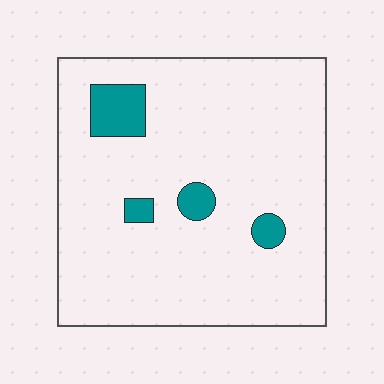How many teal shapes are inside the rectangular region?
4.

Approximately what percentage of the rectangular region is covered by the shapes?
Approximately 10%.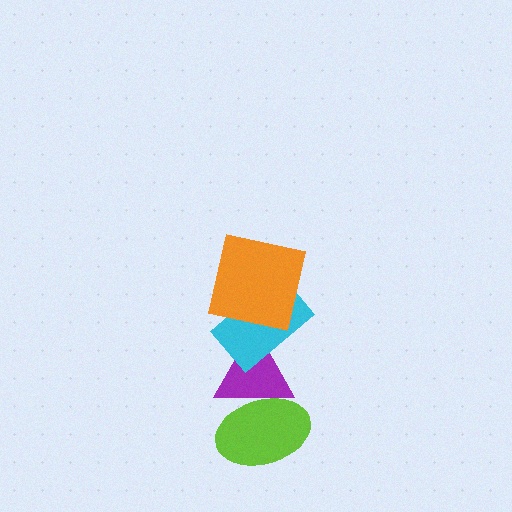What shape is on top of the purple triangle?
The cyan rectangle is on top of the purple triangle.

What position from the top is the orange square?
The orange square is 1st from the top.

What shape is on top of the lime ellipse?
The purple triangle is on top of the lime ellipse.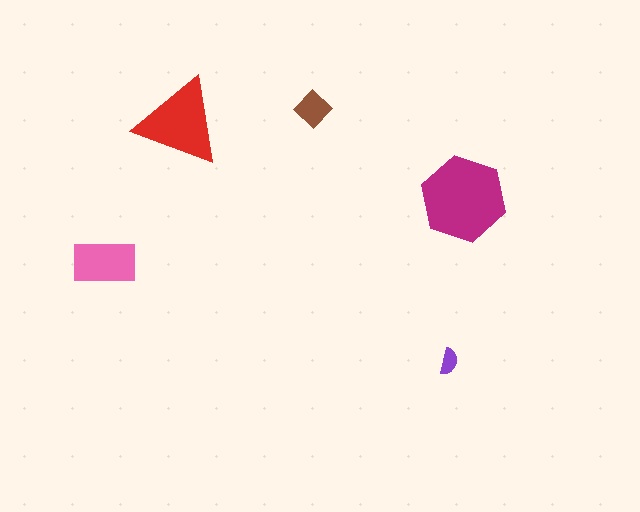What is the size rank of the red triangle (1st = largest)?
2nd.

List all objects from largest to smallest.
The magenta hexagon, the red triangle, the pink rectangle, the brown diamond, the purple semicircle.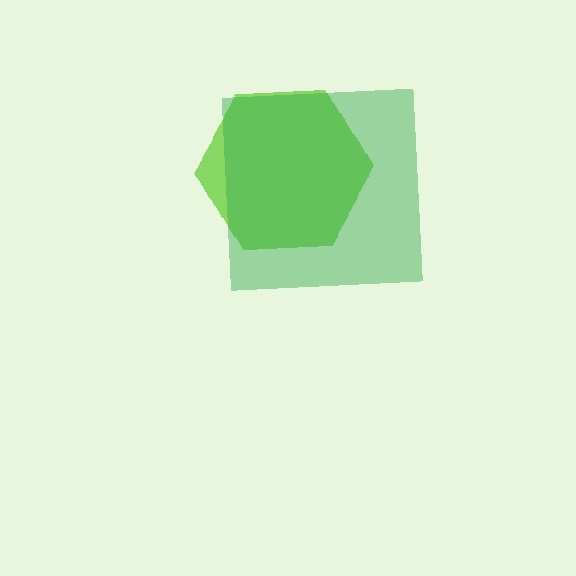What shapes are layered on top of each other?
The layered shapes are: a lime hexagon, a green square.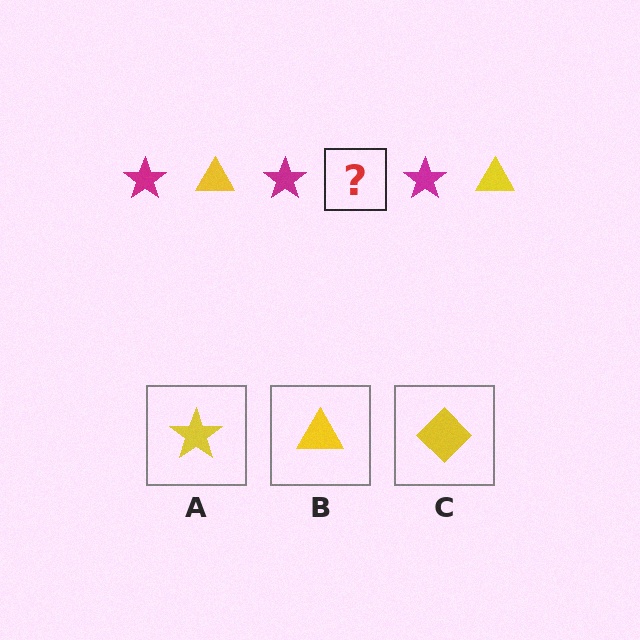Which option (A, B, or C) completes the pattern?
B.